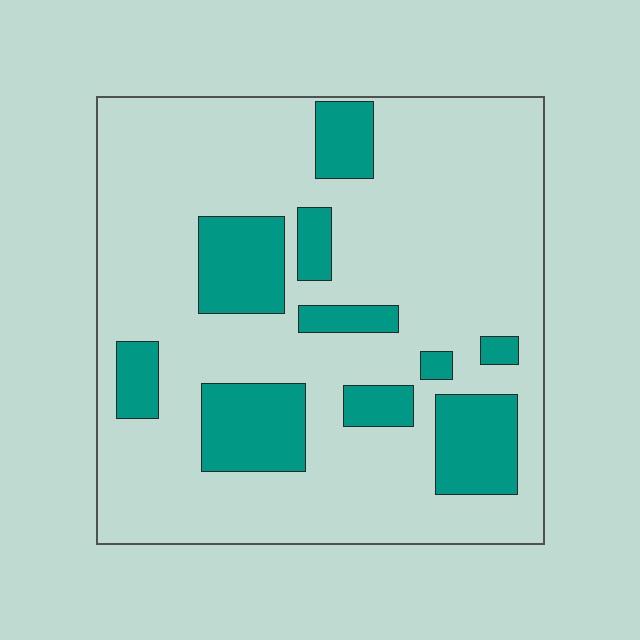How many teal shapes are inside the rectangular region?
10.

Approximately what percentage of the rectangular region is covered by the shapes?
Approximately 20%.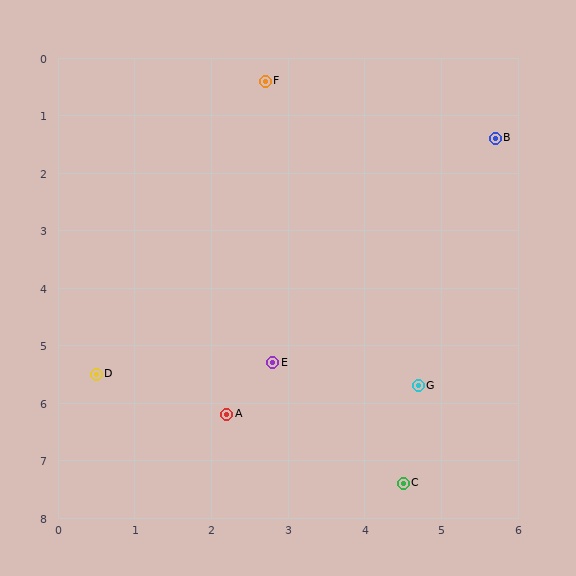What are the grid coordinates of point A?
Point A is at approximately (2.2, 6.2).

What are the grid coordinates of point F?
Point F is at approximately (2.7, 0.4).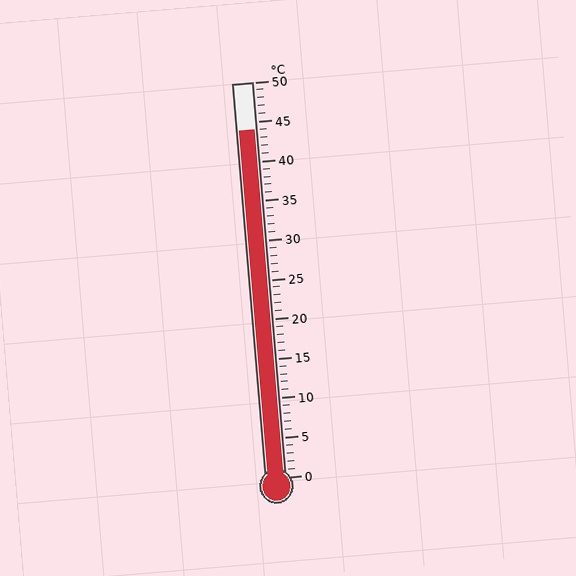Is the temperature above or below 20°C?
The temperature is above 20°C.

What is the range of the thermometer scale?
The thermometer scale ranges from 0°C to 50°C.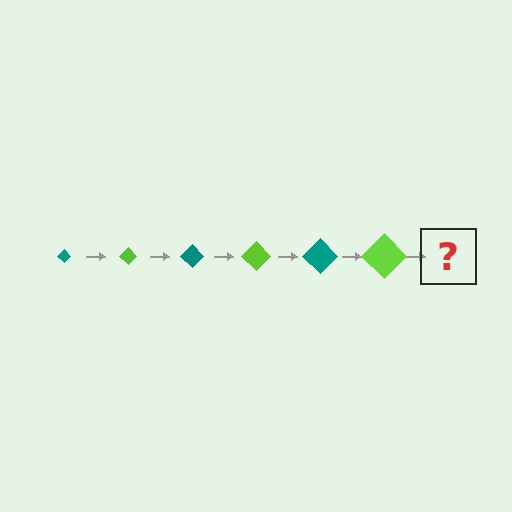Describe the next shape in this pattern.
It should be a teal diamond, larger than the previous one.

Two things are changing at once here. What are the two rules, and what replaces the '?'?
The two rules are that the diamond grows larger each step and the color cycles through teal and lime. The '?' should be a teal diamond, larger than the previous one.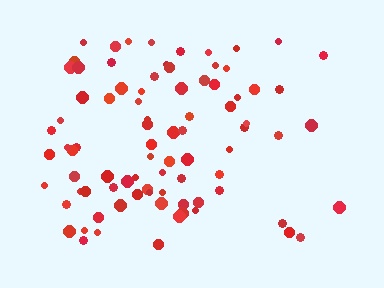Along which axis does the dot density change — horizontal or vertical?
Horizontal.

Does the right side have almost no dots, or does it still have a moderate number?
Still a moderate number, just noticeably fewer than the left.